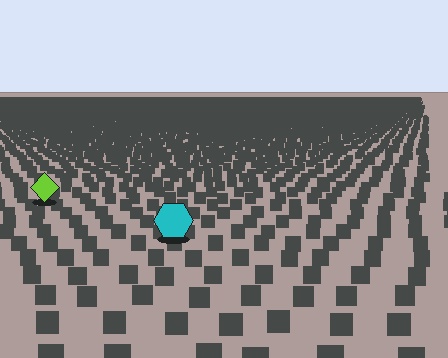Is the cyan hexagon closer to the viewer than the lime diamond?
Yes. The cyan hexagon is closer — you can tell from the texture gradient: the ground texture is coarser near it.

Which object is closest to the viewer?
The cyan hexagon is closest. The texture marks near it are larger and more spread out.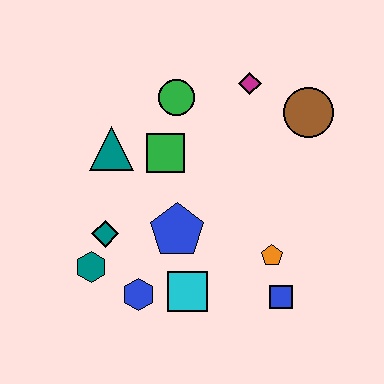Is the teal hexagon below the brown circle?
Yes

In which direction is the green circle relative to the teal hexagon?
The green circle is above the teal hexagon.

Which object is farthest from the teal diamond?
The brown circle is farthest from the teal diamond.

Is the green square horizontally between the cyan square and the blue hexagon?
Yes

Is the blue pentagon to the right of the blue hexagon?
Yes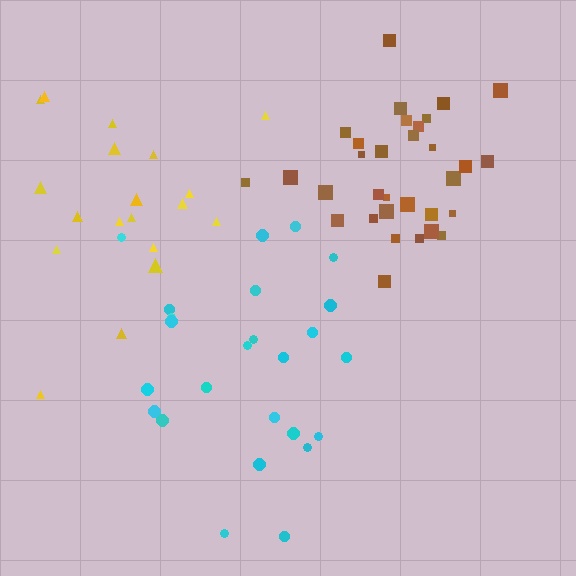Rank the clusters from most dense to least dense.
brown, cyan, yellow.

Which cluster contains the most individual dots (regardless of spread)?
Brown (32).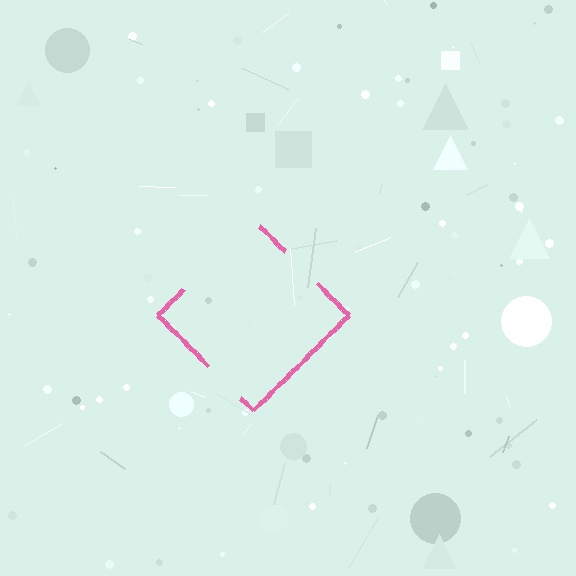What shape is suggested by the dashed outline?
The dashed outline suggests a diamond.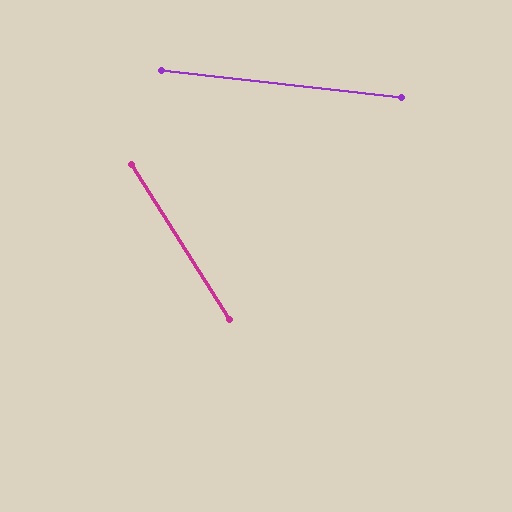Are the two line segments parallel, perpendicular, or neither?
Neither parallel nor perpendicular — they differ by about 51°.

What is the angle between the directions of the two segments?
Approximately 51 degrees.